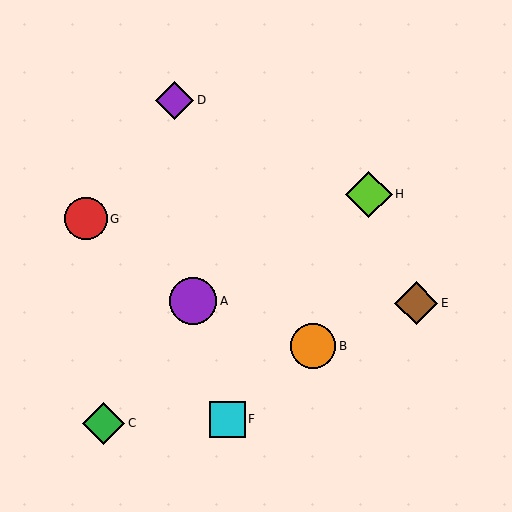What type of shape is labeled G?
Shape G is a red circle.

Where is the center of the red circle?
The center of the red circle is at (86, 219).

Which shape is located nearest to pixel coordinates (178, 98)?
The purple diamond (labeled D) at (175, 100) is nearest to that location.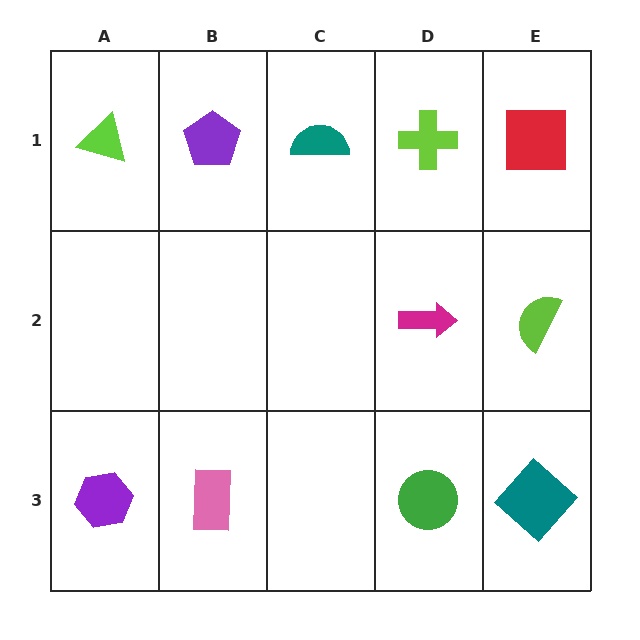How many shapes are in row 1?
5 shapes.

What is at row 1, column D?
A lime cross.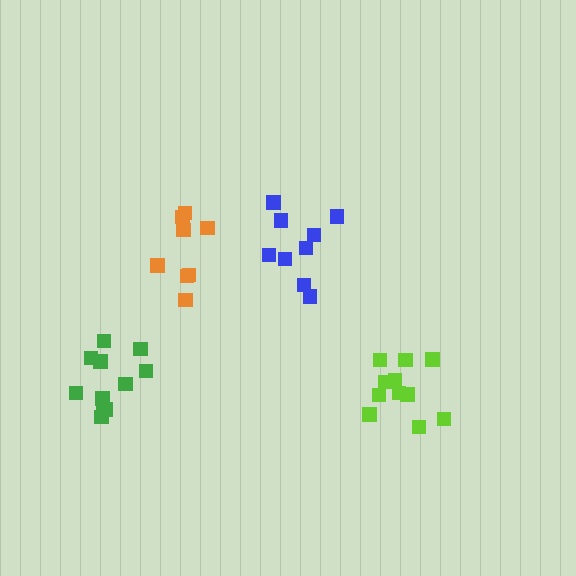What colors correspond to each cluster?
The clusters are colored: green, blue, orange, lime.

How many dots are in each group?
Group 1: 11 dots, Group 2: 9 dots, Group 3: 8 dots, Group 4: 11 dots (39 total).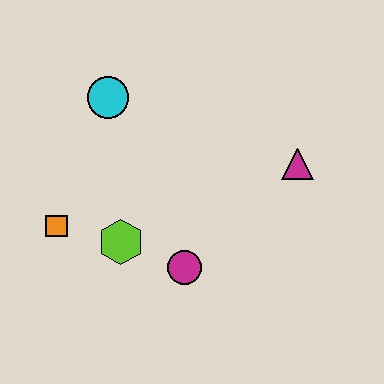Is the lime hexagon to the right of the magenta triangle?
No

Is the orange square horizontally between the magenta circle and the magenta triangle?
No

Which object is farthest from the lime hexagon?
The magenta triangle is farthest from the lime hexagon.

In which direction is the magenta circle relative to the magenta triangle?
The magenta circle is to the left of the magenta triangle.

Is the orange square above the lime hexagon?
Yes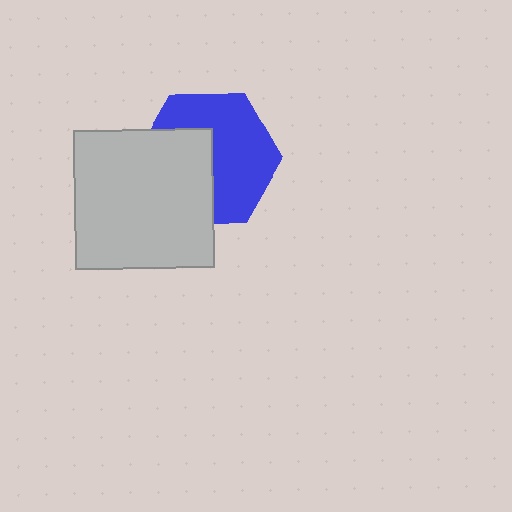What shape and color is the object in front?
The object in front is a light gray square.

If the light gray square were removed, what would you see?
You would see the complete blue hexagon.